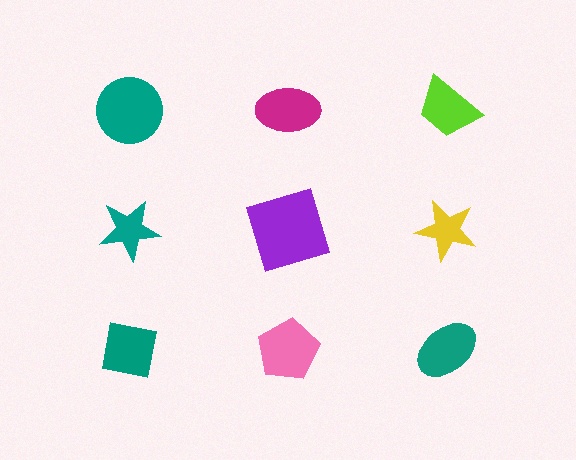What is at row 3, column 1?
A teal square.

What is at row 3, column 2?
A pink pentagon.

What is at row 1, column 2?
A magenta ellipse.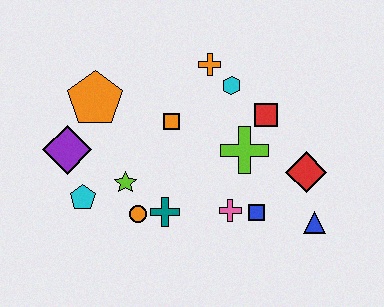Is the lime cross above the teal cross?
Yes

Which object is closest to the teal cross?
The orange circle is closest to the teal cross.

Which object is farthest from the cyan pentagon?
The blue triangle is farthest from the cyan pentagon.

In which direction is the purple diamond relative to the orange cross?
The purple diamond is to the left of the orange cross.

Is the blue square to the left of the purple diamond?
No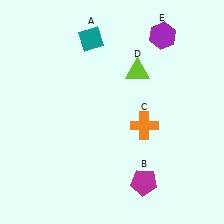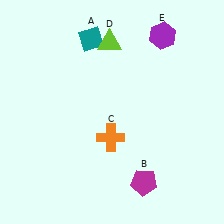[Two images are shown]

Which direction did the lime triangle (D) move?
The lime triangle (D) moved up.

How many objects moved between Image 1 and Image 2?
2 objects moved between the two images.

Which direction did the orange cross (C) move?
The orange cross (C) moved left.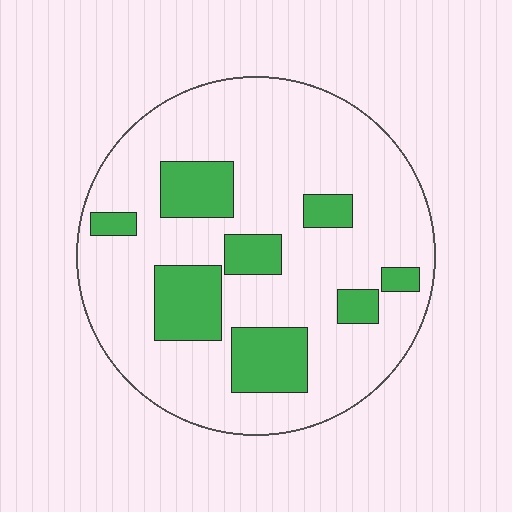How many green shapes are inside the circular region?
8.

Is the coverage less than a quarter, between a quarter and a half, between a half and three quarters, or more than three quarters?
Less than a quarter.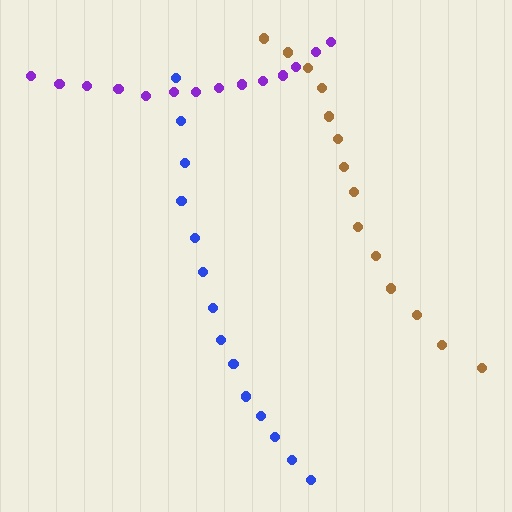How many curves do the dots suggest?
There are 3 distinct paths.